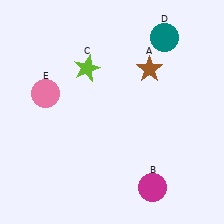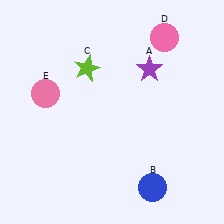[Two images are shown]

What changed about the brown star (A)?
In Image 1, A is brown. In Image 2, it changed to purple.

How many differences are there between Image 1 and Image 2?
There are 3 differences between the two images.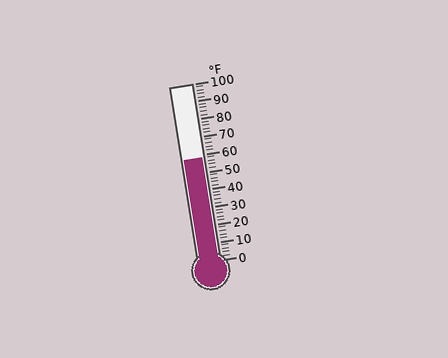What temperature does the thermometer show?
The thermometer shows approximately 58°F.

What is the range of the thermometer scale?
The thermometer scale ranges from 0°F to 100°F.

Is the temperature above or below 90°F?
The temperature is below 90°F.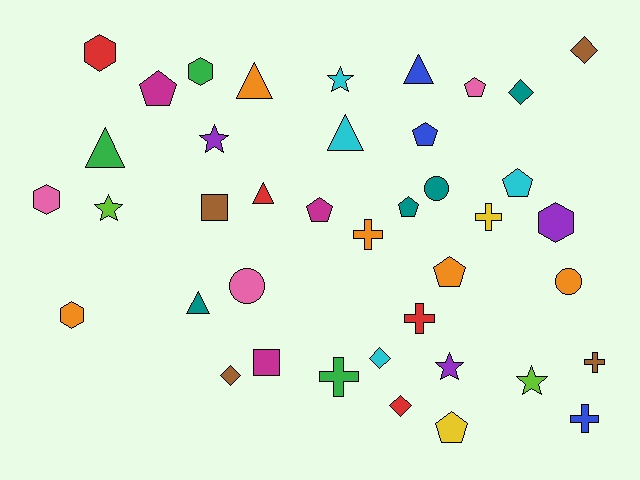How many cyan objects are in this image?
There are 4 cyan objects.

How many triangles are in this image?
There are 6 triangles.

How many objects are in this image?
There are 40 objects.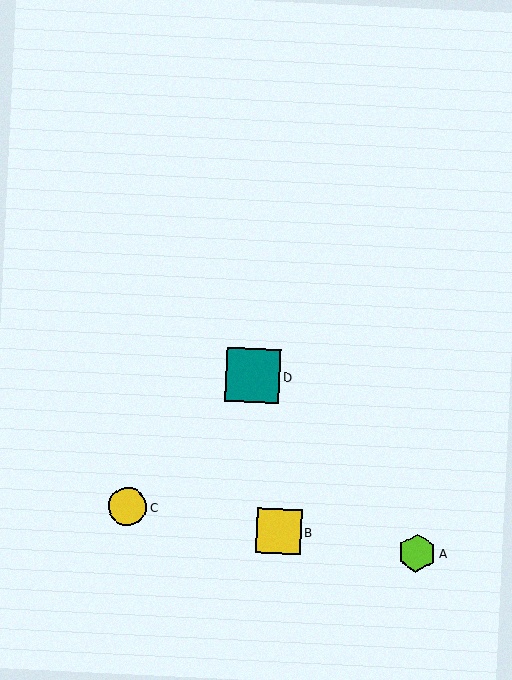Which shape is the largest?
The teal square (labeled D) is the largest.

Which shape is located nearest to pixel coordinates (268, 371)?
The teal square (labeled D) at (253, 376) is nearest to that location.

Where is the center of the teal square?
The center of the teal square is at (253, 376).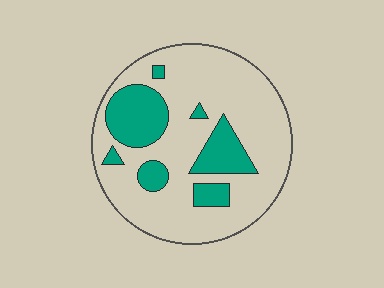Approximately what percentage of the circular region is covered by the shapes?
Approximately 25%.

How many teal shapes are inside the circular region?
7.